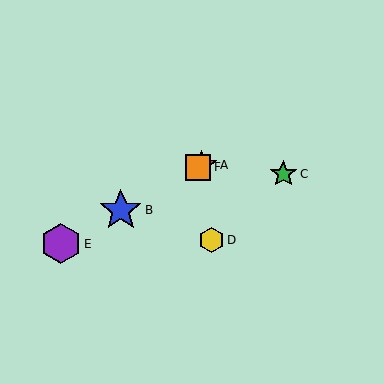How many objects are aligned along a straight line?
4 objects (A, B, E, F) are aligned along a straight line.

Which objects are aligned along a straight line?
Objects A, B, E, F are aligned along a straight line.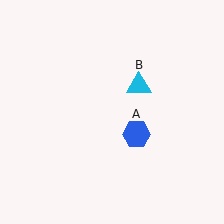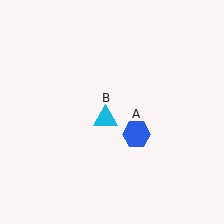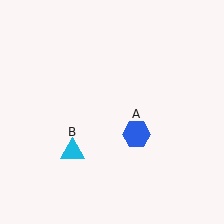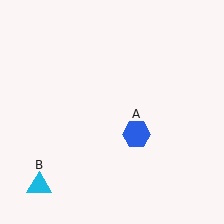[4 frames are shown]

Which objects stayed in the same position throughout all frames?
Blue hexagon (object A) remained stationary.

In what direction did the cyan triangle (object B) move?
The cyan triangle (object B) moved down and to the left.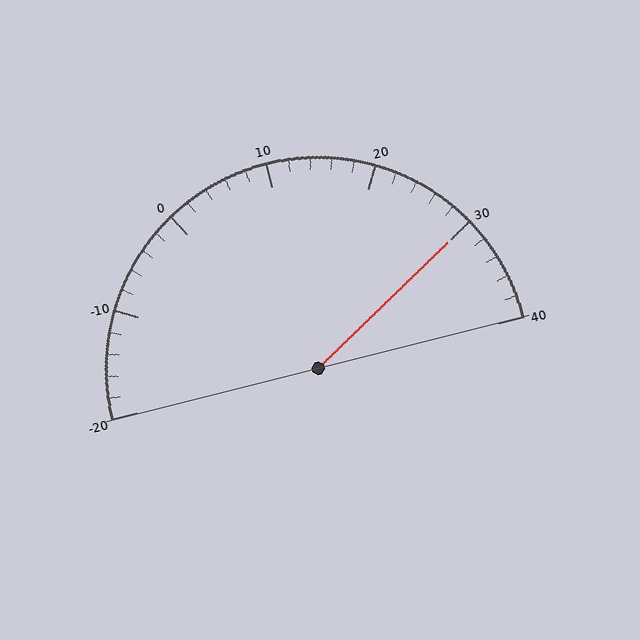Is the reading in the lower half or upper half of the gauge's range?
The reading is in the upper half of the range (-20 to 40).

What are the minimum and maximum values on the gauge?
The gauge ranges from -20 to 40.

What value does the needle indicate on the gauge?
The needle indicates approximately 30.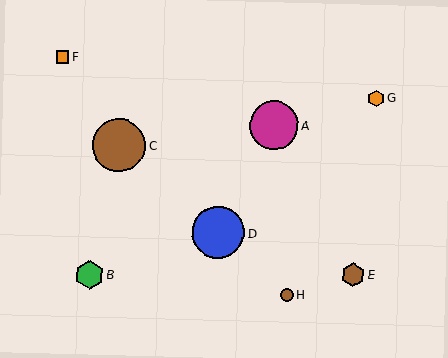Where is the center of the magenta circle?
The center of the magenta circle is at (274, 125).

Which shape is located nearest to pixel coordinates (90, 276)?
The green hexagon (labeled B) at (89, 275) is nearest to that location.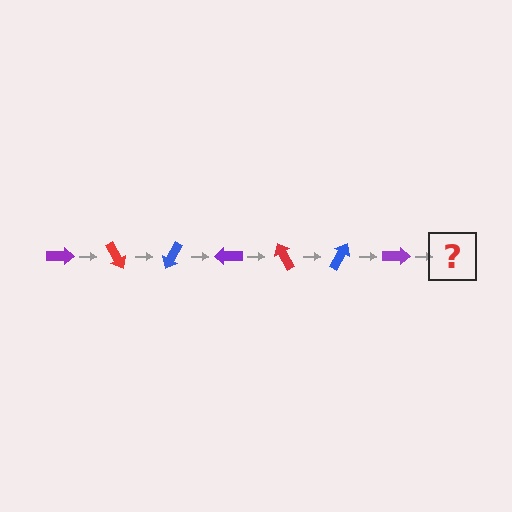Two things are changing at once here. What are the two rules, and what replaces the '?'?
The two rules are that it rotates 60 degrees each step and the color cycles through purple, red, and blue. The '?' should be a red arrow, rotated 420 degrees from the start.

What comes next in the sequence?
The next element should be a red arrow, rotated 420 degrees from the start.